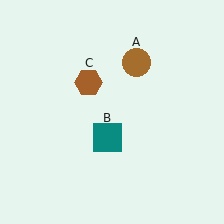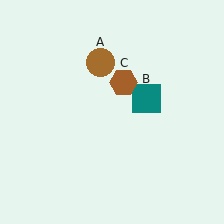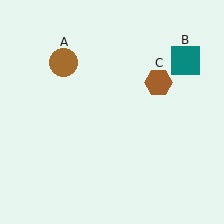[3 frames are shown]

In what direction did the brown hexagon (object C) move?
The brown hexagon (object C) moved right.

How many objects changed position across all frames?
3 objects changed position: brown circle (object A), teal square (object B), brown hexagon (object C).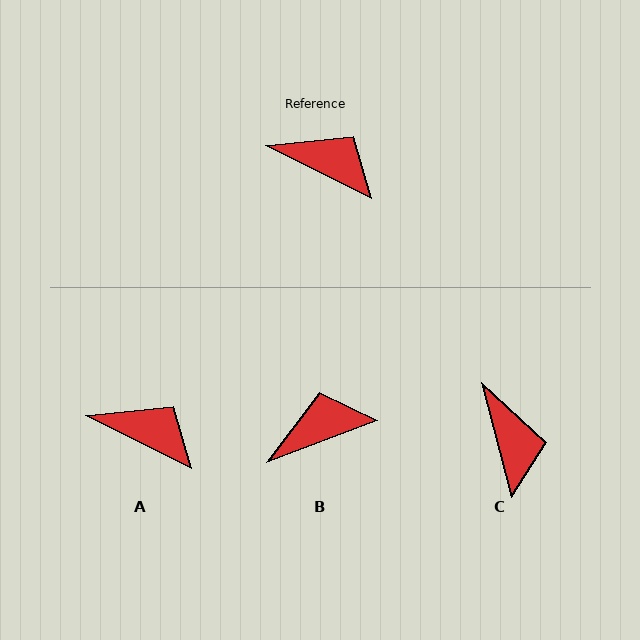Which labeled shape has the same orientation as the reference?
A.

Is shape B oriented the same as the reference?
No, it is off by about 47 degrees.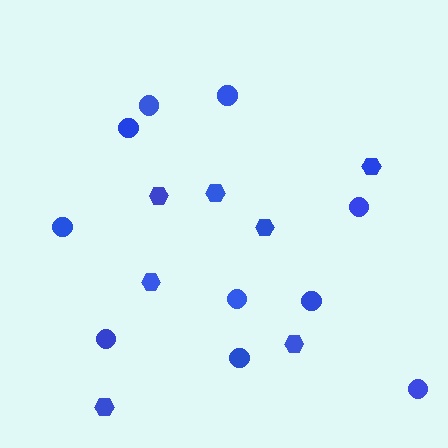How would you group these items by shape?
There are 2 groups: one group of circles (10) and one group of hexagons (7).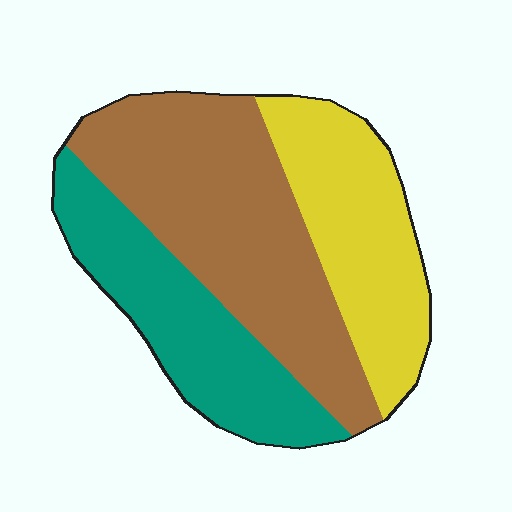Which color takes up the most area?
Brown, at roughly 45%.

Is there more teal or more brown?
Brown.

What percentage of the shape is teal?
Teal covers 28% of the shape.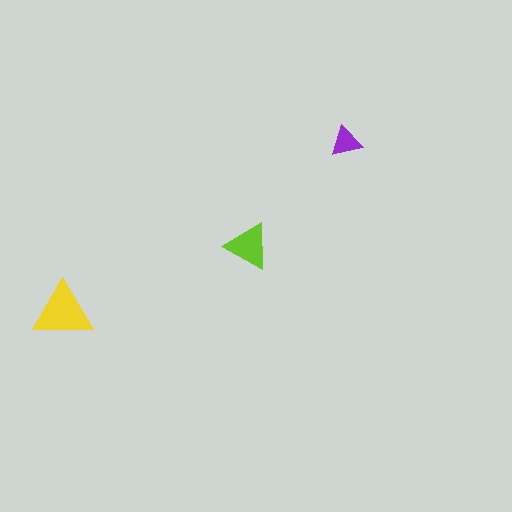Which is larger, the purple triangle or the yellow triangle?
The yellow one.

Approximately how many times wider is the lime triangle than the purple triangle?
About 1.5 times wider.